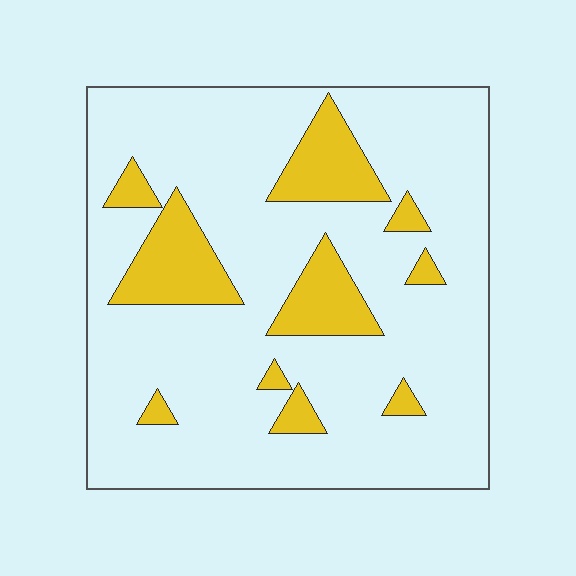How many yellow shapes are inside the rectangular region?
10.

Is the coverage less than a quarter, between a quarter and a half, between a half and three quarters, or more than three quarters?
Less than a quarter.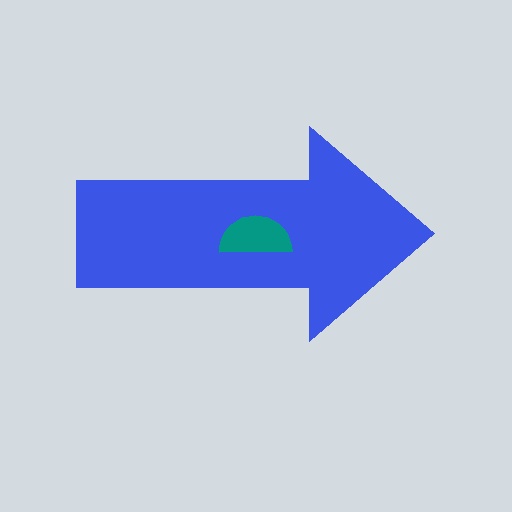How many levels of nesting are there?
2.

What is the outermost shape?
The blue arrow.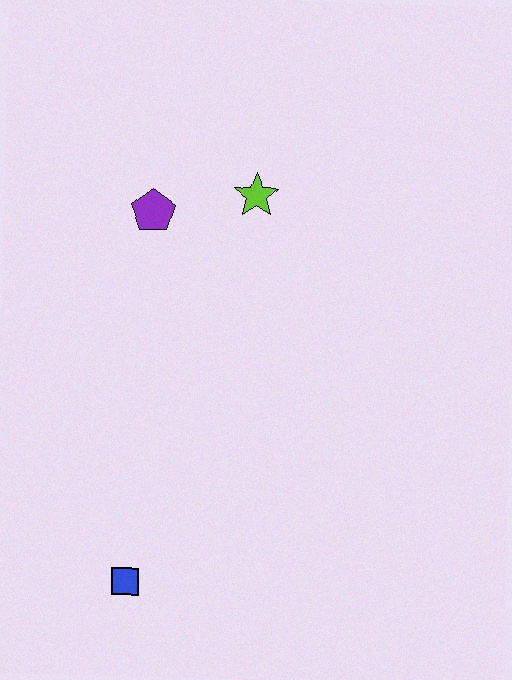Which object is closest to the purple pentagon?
The lime star is closest to the purple pentagon.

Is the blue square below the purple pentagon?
Yes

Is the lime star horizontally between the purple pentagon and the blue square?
No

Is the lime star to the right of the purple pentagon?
Yes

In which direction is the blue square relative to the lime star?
The blue square is below the lime star.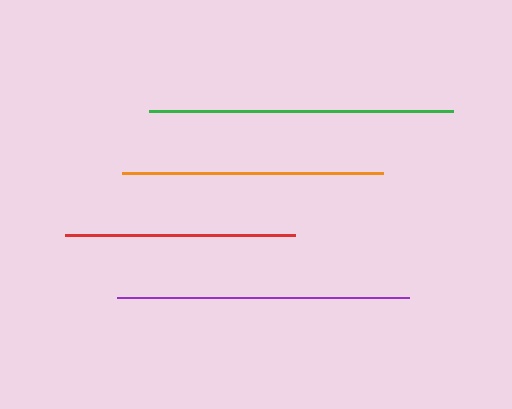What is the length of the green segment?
The green segment is approximately 304 pixels long.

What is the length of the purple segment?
The purple segment is approximately 292 pixels long.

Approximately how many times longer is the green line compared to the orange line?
The green line is approximately 1.2 times the length of the orange line.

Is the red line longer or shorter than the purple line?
The purple line is longer than the red line.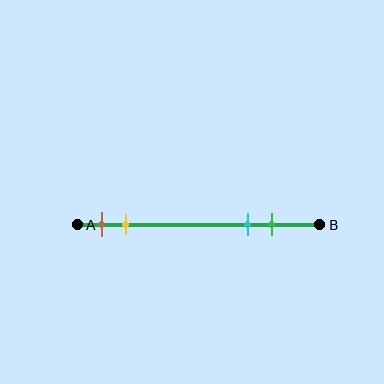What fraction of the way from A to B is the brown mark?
The brown mark is approximately 10% (0.1) of the way from A to B.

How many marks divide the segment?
There are 4 marks dividing the segment.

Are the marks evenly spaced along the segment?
No, the marks are not evenly spaced.